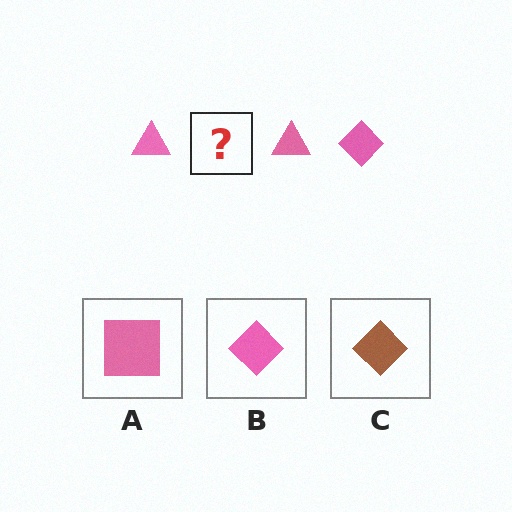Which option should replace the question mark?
Option B.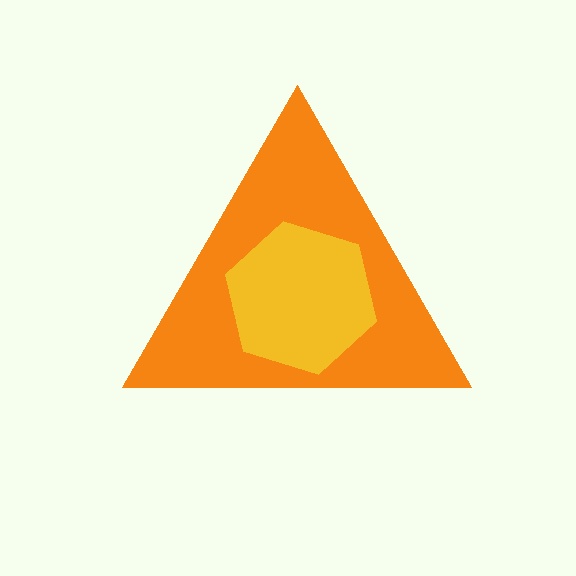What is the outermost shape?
The orange triangle.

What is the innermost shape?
The yellow hexagon.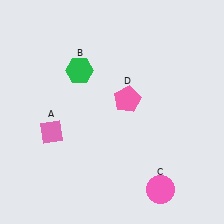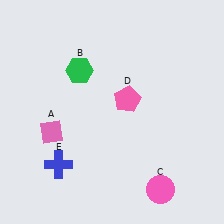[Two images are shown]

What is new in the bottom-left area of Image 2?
A blue cross (E) was added in the bottom-left area of Image 2.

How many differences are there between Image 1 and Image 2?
There is 1 difference between the two images.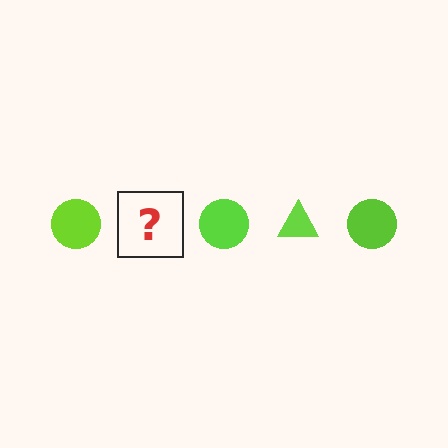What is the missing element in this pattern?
The missing element is a lime triangle.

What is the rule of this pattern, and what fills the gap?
The rule is that the pattern cycles through circle, triangle shapes in lime. The gap should be filled with a lime triangle.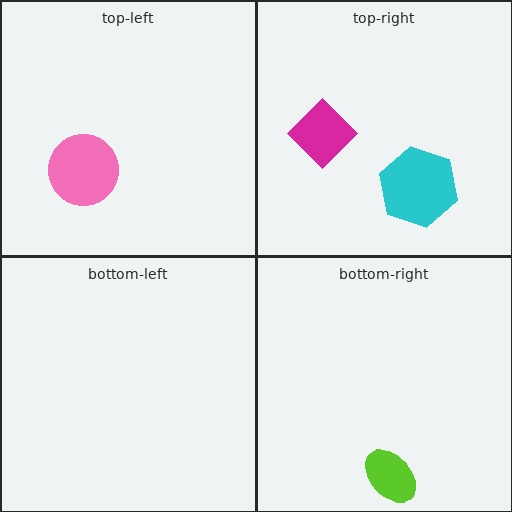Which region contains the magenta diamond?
The top-right region.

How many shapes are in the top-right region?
2.